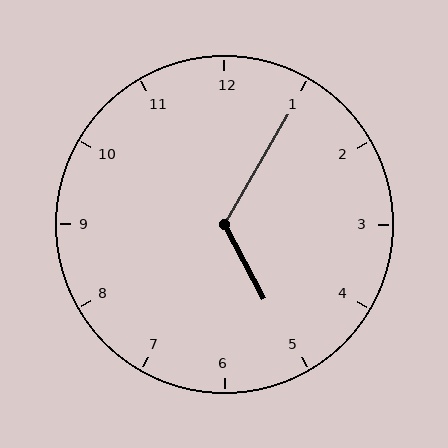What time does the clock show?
5:05.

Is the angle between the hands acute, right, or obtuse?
It is obtuse.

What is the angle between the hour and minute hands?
Approximately 122 degrees.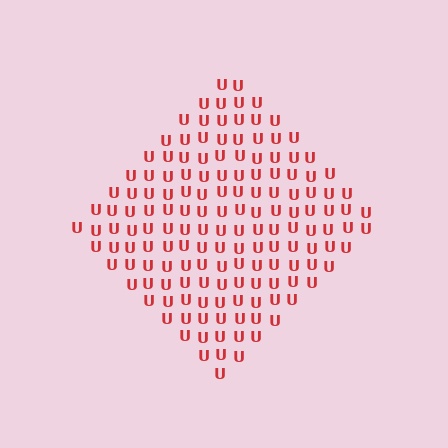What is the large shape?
The large shape is a diamond.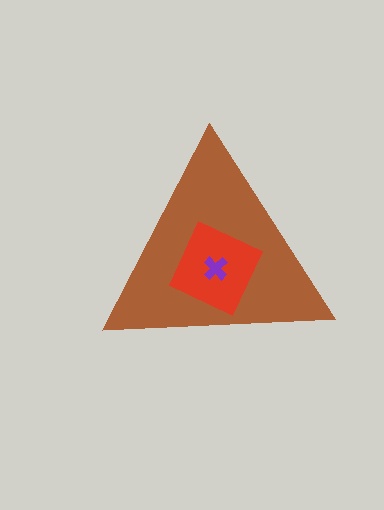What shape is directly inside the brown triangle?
The red diamond.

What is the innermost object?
The purple cross.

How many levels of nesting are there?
3.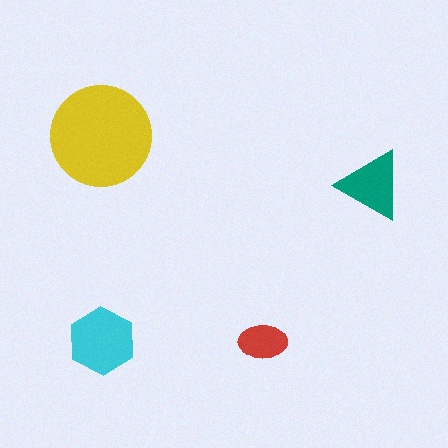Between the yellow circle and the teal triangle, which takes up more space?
The yellow circle.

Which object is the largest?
The yellow circle.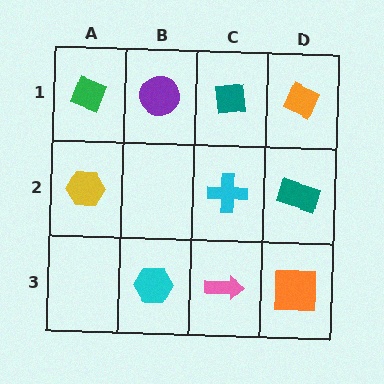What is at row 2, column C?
A cyan cross.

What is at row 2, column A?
A yellow hexagon.